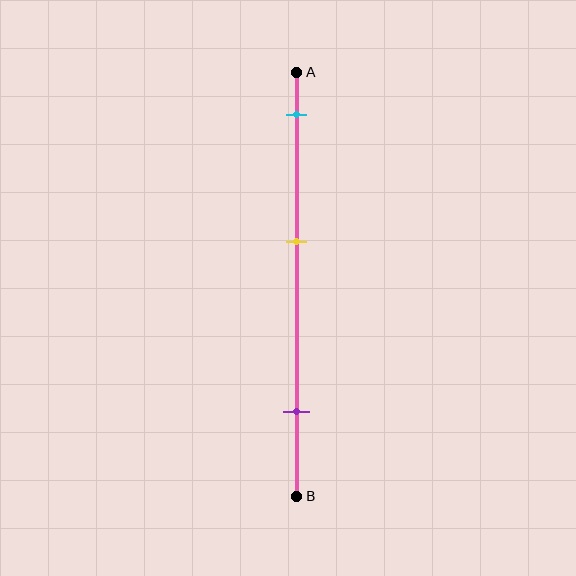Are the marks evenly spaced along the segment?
Yes, the marks are approximately evenly spaced.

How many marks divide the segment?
There are 3 marks dividing the segment.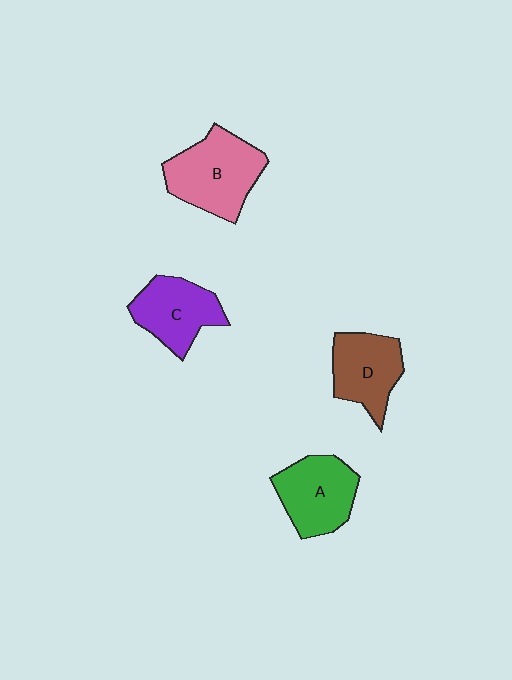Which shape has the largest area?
Shape B (pink).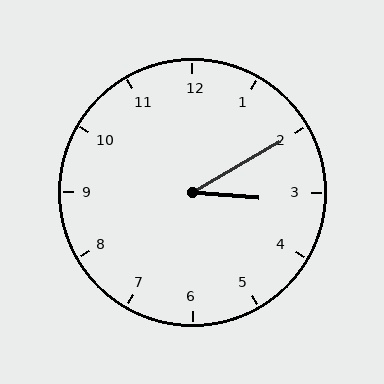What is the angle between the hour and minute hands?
Approximately 35 degrees.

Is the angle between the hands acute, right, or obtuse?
It is acute.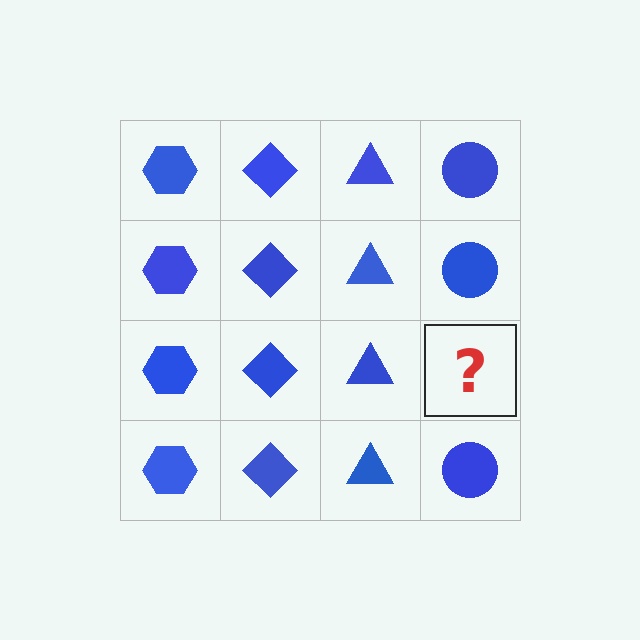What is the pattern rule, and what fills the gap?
The rule is that each column has a consistent shape. The gap should be filled with a blue circle.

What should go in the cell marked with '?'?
The missing cell should contain a blue circle.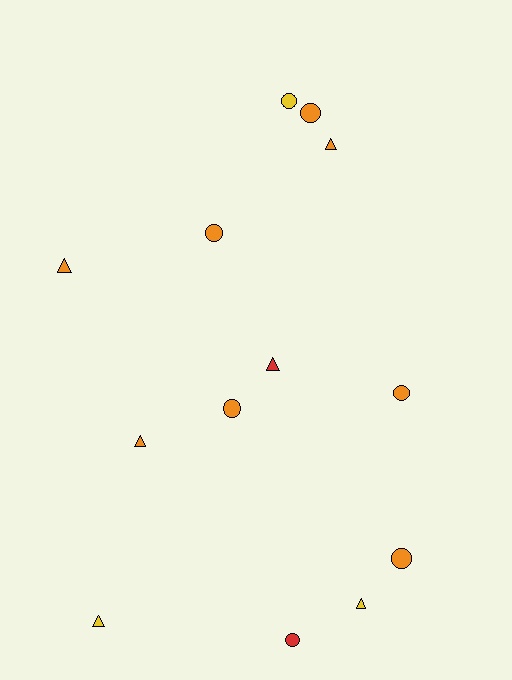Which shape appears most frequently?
Circle, with 7 objects.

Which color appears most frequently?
Orange, with 8 objects.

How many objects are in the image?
There are 13 objects.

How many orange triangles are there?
There are 3 orange triangles.